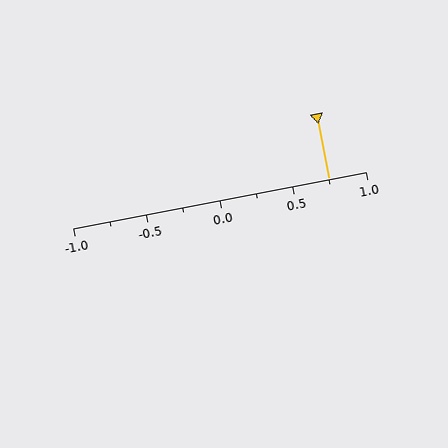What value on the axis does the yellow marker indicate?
The marker indicates approximately 0.75.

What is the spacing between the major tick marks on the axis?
The major ticks are spaced 0.5 apart.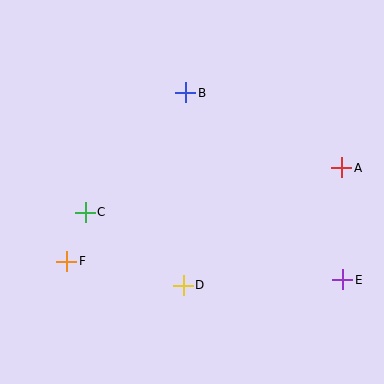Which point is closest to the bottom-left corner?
Point F is closest to the bottom-left corner.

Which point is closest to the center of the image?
Point D at (183, 285) is closest to the center.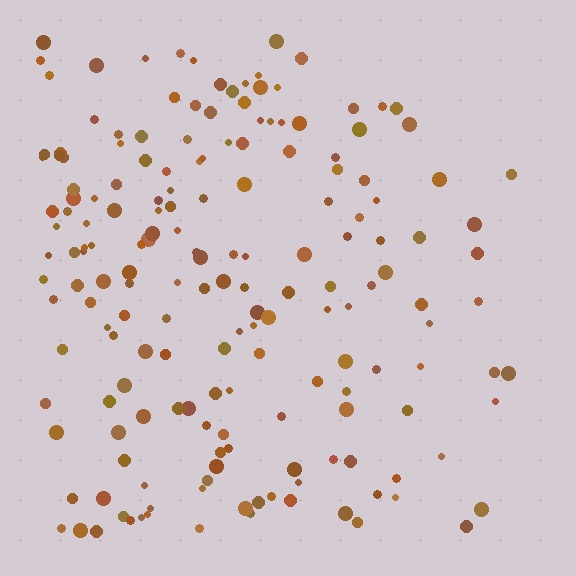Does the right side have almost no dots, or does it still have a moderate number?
Still a moderate number, just noticeably fewer than the left.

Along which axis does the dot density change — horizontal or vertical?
Horizontal.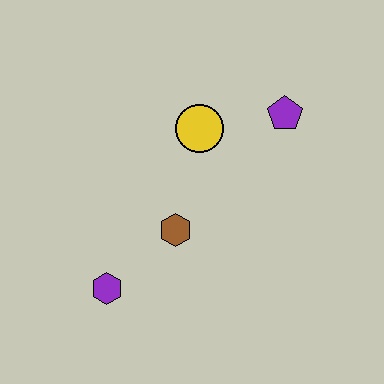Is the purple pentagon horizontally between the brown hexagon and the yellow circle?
No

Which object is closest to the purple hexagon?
The brown hexagon is closest to the purple hexagon.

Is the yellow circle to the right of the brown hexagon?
Yes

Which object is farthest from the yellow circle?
The purple hexagon is farthest from the yellow circle.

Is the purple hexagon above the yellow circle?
No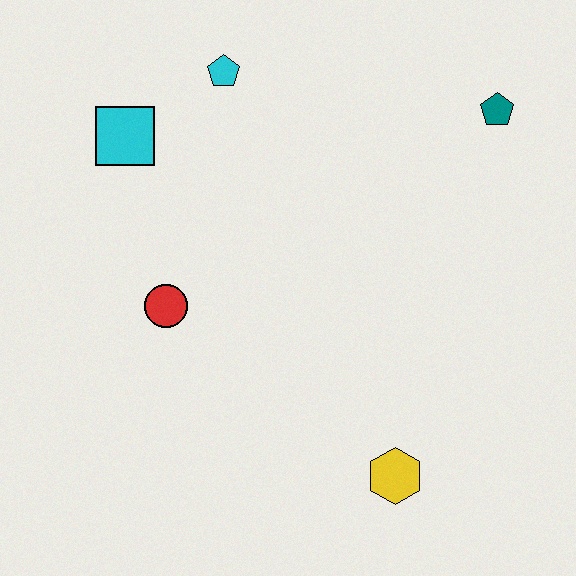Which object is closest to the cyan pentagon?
The cyan square is closest to the cyan pentagon.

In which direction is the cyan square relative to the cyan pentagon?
The cyan square is to the left of the cyan pentagon.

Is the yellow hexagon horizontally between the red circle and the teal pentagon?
Yes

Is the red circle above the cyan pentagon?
No